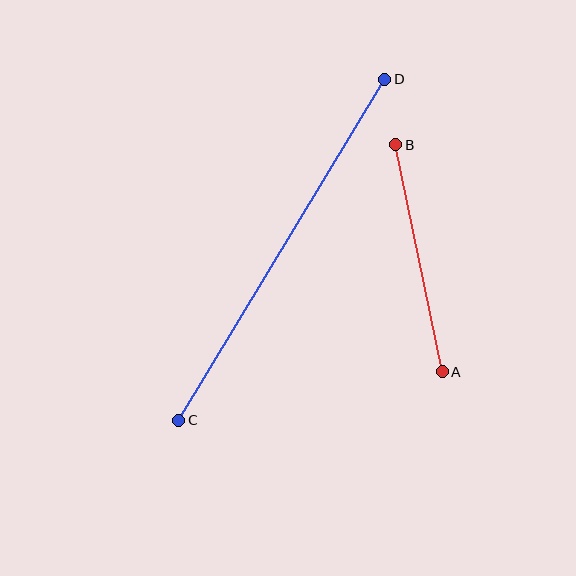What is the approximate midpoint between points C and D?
The midpoint is at approximately (282, 250) pixels.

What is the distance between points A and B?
The distance is approximately 232 pixels.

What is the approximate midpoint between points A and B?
The midpoint is at approximately (419, 258) pixels.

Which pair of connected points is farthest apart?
Points C and D are farthest apart.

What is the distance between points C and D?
The distance is approximately 399 pixels.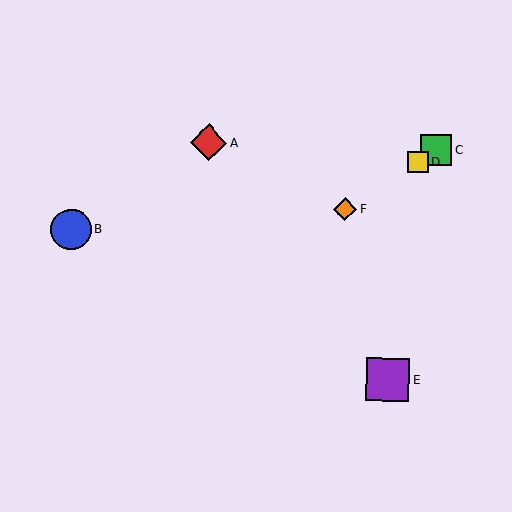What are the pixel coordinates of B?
Object B is at (71, 229).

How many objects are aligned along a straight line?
3 objects (C, D, F) are aligned along a straight line.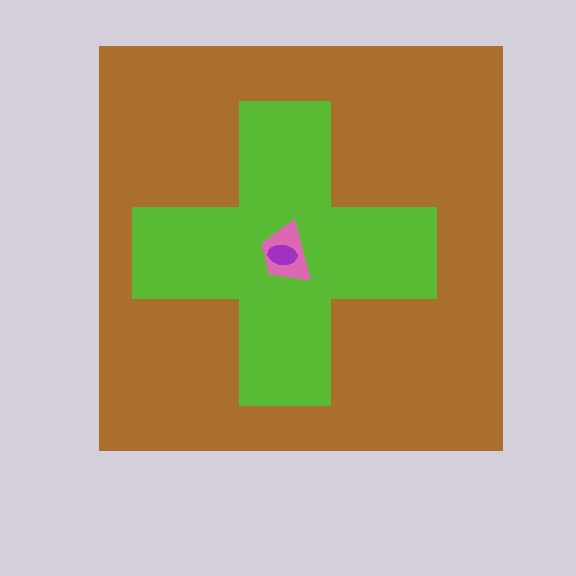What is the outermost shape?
The brown square.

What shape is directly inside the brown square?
The lime cross.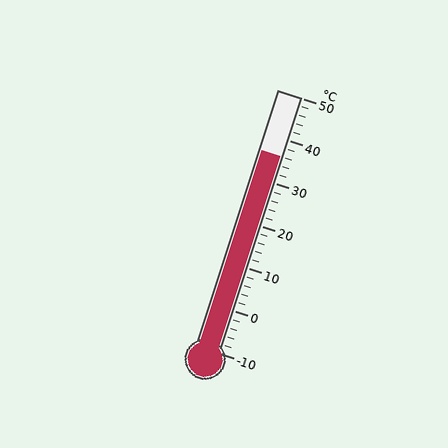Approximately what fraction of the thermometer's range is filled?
The thermometer is filled to approximately 75% of its range.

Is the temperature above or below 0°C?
The temperature is above 0°C.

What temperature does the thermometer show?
The thermometer shows approximately 36°C.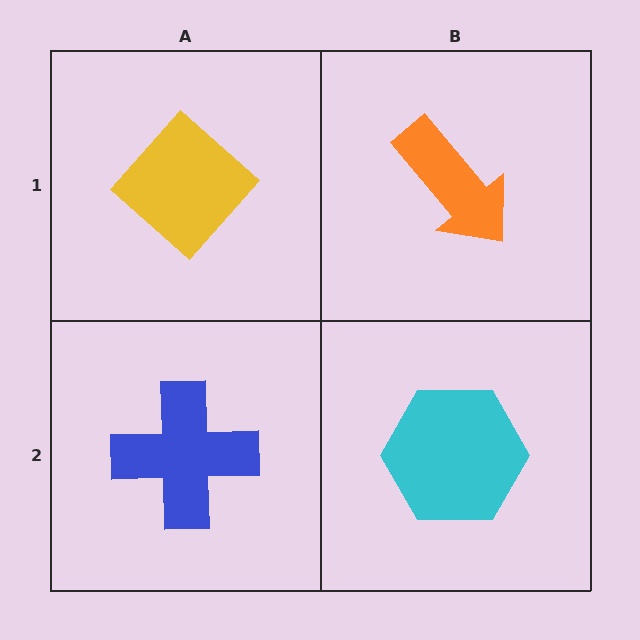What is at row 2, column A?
A blue cross.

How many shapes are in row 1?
2 shapes.